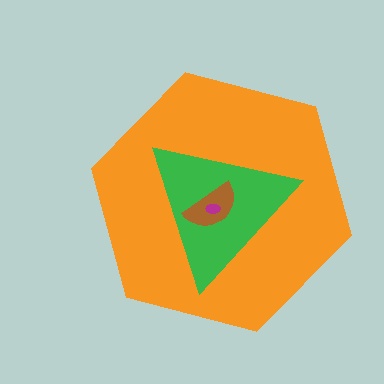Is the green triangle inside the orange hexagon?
Yes.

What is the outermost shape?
The orange hexagon.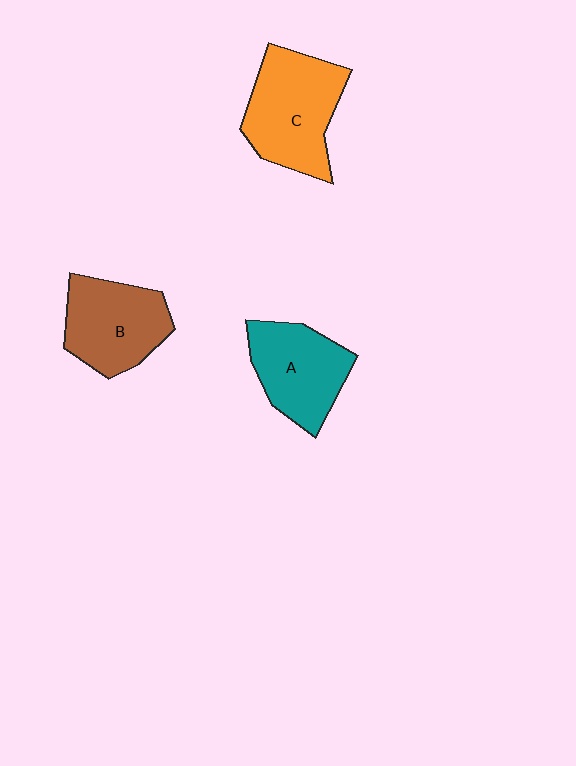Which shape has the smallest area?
Shape A (teal).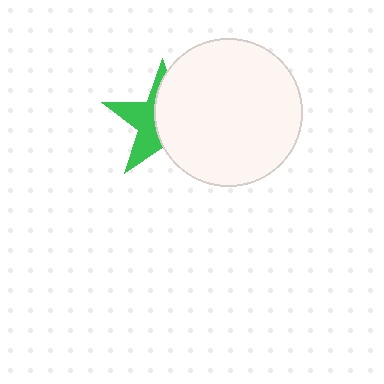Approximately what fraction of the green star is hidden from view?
Roughly 57% of the green star is hidden behind the white circle.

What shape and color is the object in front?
The object in front is a white circle.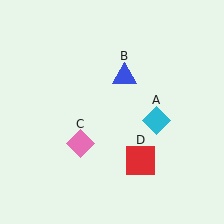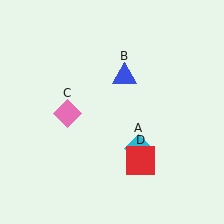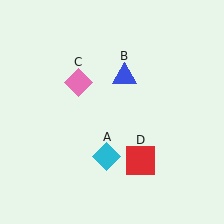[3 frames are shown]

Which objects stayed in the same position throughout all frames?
Blue triangle (object B) and red square (object D) remained stationary.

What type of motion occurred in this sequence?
The cyan diamond (object A), pink diamond (object C) rotated clockwise around the center of the scene.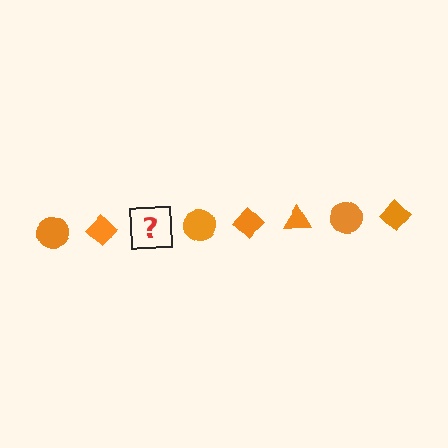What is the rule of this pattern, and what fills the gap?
The rule is that the pattern cycles through circle, diamond, triangle shapes in orange. The gap should be filled with an orange triangle.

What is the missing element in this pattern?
The missing element is an orange triangle.